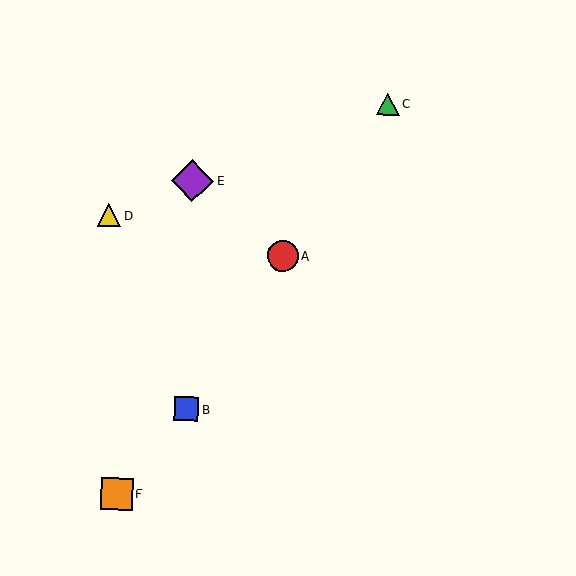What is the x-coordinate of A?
Object A is at x≈283.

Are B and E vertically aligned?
Yes, both are at x≈186.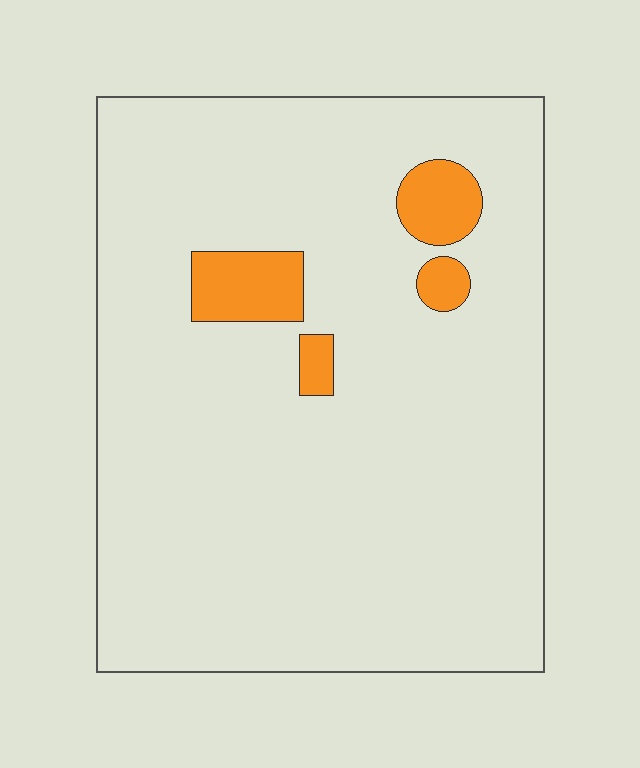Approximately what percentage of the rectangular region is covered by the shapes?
Approximately 5%.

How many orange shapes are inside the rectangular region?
4.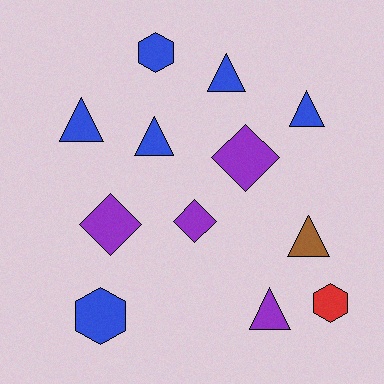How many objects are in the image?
There are 12 objects.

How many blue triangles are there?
There are 4 blue triangles.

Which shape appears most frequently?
Triangle, with 6 objects.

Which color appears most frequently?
Blue, with 6 objects.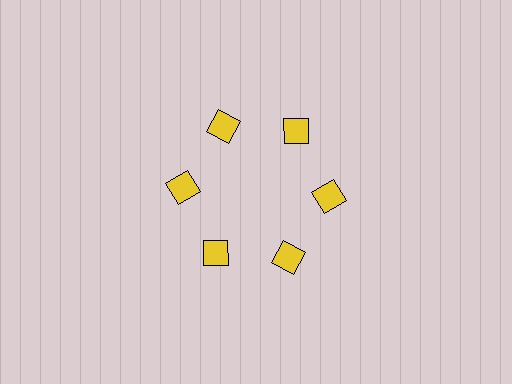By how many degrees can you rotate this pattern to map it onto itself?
The pattern maps onto itself every 60 degrees of rotation.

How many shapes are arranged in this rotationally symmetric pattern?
There are 6 shapes, arranged in 6 groups of 1.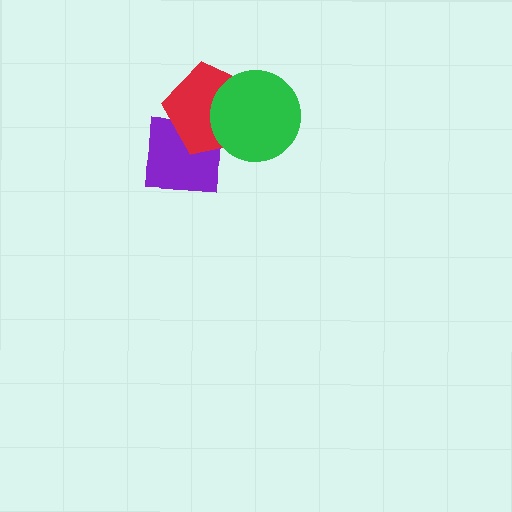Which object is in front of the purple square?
The red pentagon is in front of the purple square.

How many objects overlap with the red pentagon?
2 objects overlap with the red pentagon.